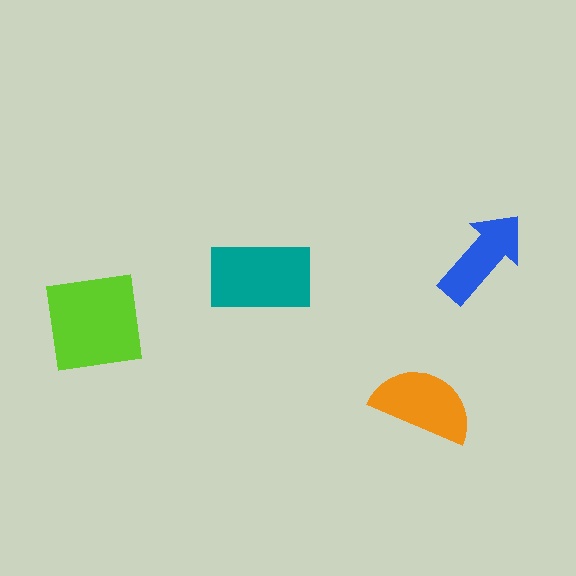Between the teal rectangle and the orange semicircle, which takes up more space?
The teal rectangle.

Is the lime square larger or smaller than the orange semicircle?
Larger.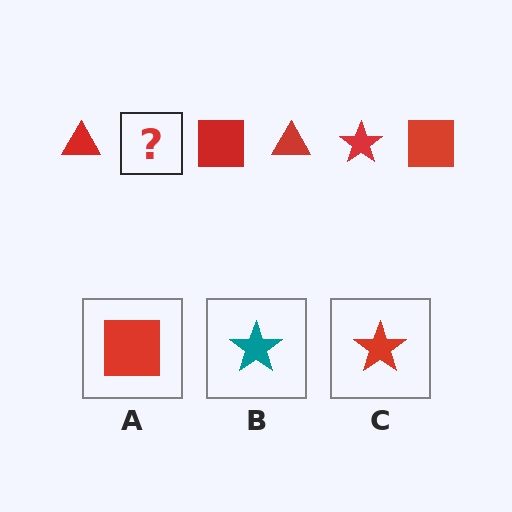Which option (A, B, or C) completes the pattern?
C.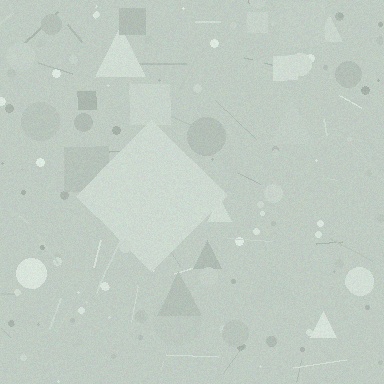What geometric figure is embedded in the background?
A diamond is embedded in the background.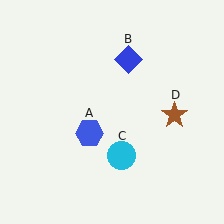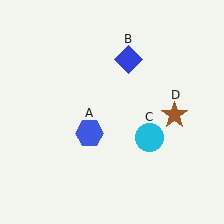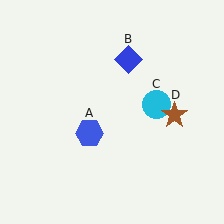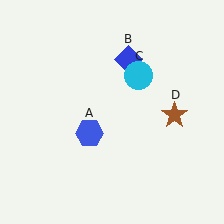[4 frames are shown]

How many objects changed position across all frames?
1 object changed position: cyan circle (object C).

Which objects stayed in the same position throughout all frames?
Blue hexagon (object A) and blue diamond (object B) and brown star (object D) remained stationary.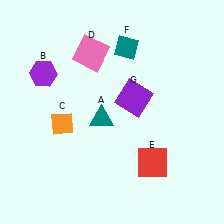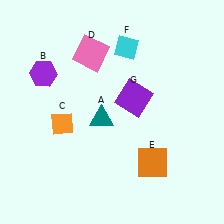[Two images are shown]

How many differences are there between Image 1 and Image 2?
There are 2 differences between the two images.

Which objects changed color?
E changed from red to orange. F changed from teal to cyan.